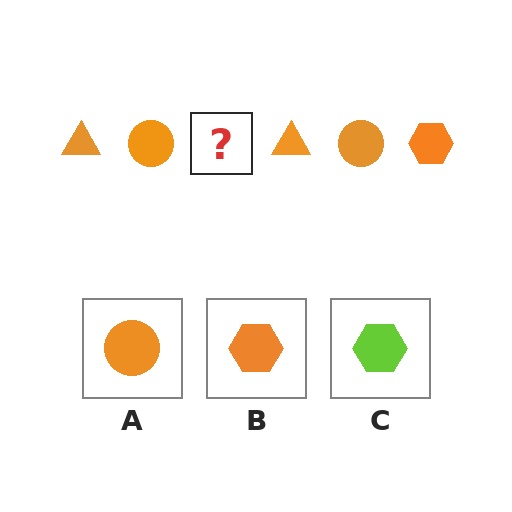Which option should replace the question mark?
Option B.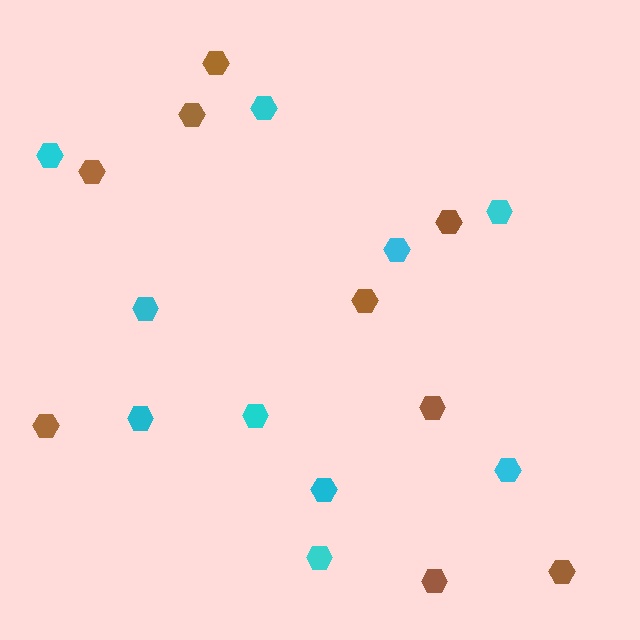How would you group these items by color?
There are 2 groups: one group of brown hexagons (9) and one group of cyan hexagons (10).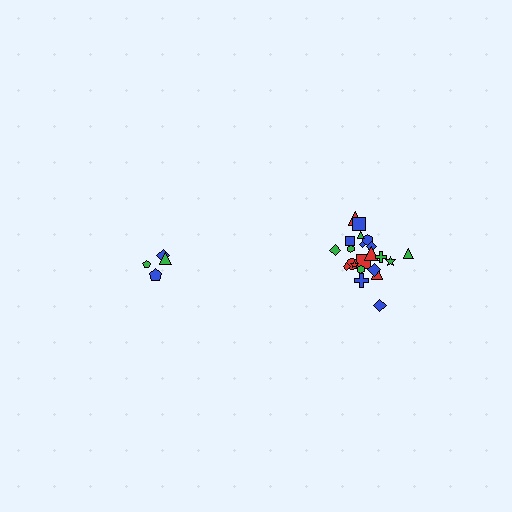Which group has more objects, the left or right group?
The right group.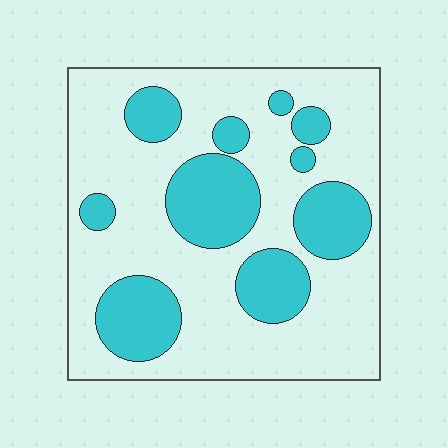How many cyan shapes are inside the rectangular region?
10.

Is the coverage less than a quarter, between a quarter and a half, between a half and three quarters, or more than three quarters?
Between a quarter and a half.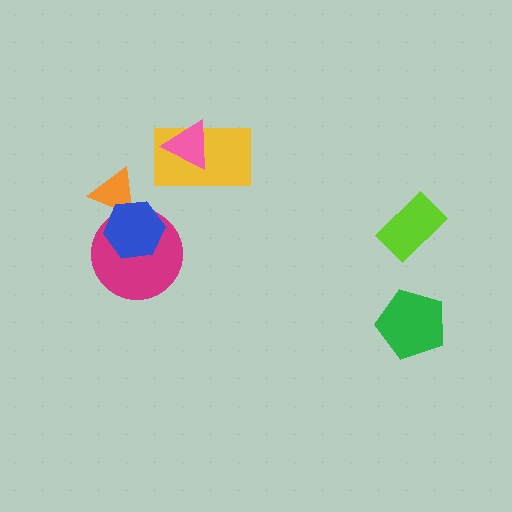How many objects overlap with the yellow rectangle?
1 object overlaps with the yellow rectangle.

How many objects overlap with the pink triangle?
1 object overlaps with the pink triangle.